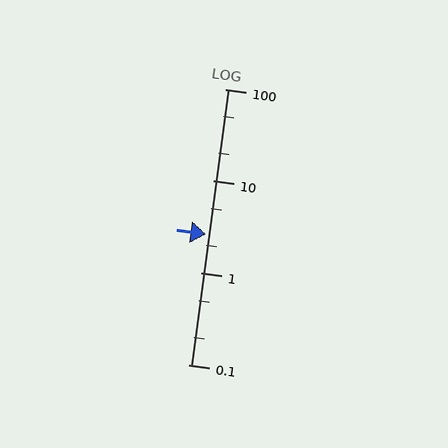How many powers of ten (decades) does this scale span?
The scale spans 3 decades, from 0.1 to 100.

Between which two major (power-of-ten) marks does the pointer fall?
The pointer is between 1 and 10.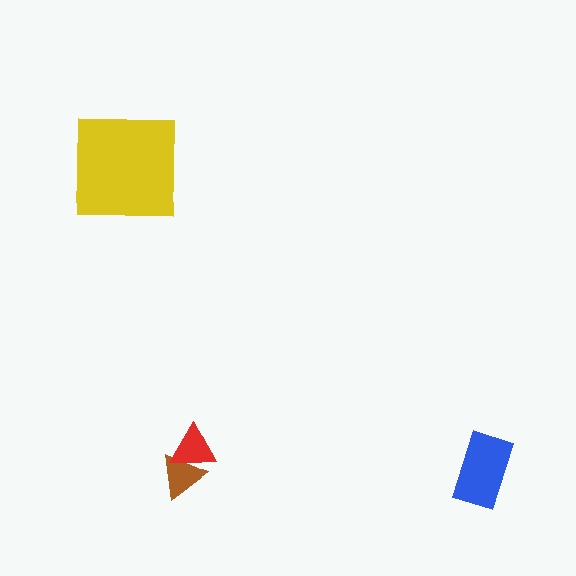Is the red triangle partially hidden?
No, no other shape covers it.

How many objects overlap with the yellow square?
0 objects overlap with the yellow square.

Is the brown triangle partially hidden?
Yes, it is partially covered by another shape.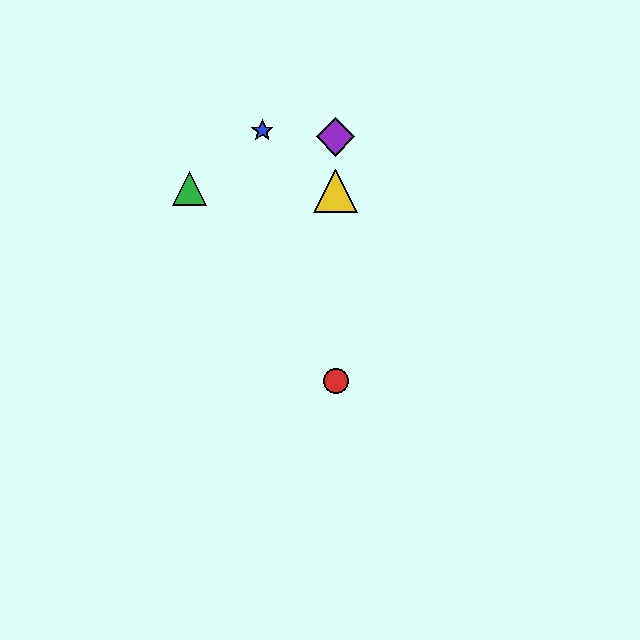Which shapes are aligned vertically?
The red circle, the yellow triangle, the purple diamond are aligned vertically.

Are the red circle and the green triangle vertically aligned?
No, the red circle is at x≈336 and the green triangle is at x≈190.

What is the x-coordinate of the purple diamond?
The purple diamond is at x≈336.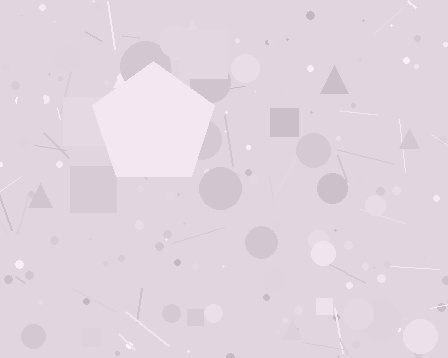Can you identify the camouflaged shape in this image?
The camouflaged shape is a pentagon.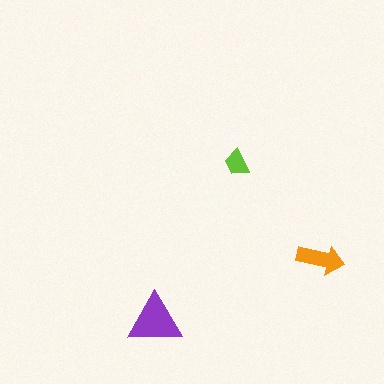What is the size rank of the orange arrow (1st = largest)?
2nd.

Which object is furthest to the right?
The orange arrow is rightmost.